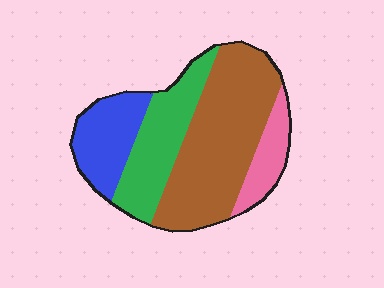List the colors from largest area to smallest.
From largest to smallest: brown, green, blue, pink.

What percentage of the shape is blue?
Blue covers around 20% of the shape.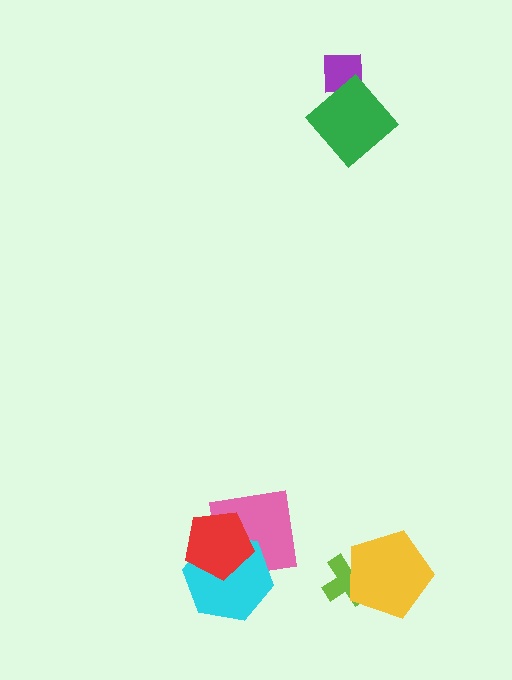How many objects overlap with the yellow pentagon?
1 object overlaps with the yellow pentagon.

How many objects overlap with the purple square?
1 object overlaps with the purple square.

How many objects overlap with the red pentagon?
2 objects overlap with the red pentagon.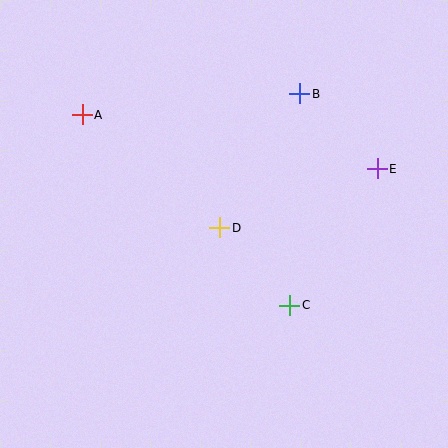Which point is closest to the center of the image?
Point D at (220, 228) is closest to the center.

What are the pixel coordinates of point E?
Point E is at (377, 169).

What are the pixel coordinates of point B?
Point B is at (300, 94).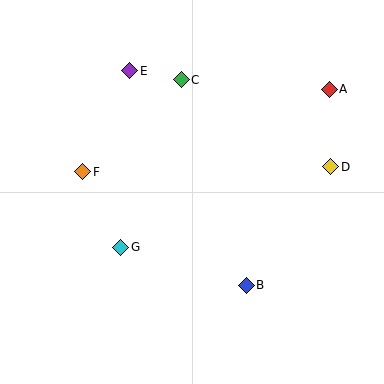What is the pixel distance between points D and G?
The distance between D and G is 225 pixels.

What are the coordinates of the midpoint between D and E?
The midpoint between D and E is at (230, 119).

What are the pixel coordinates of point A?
Point A is at (329, 89).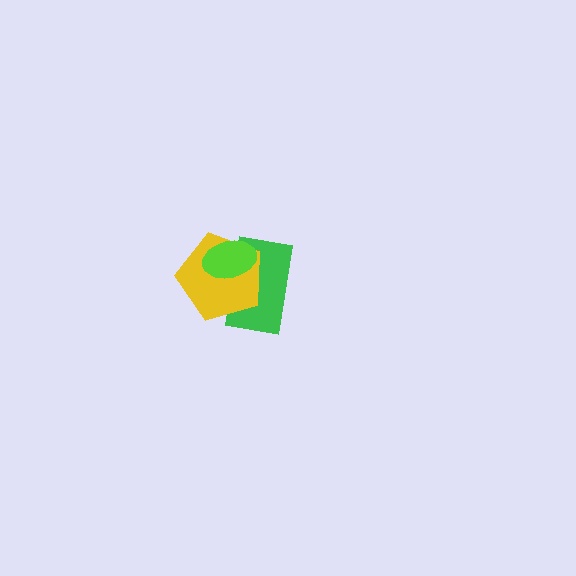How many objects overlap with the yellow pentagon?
2 objects overlap with the yellow pentagon.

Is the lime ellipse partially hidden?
No, no other shape covers it.